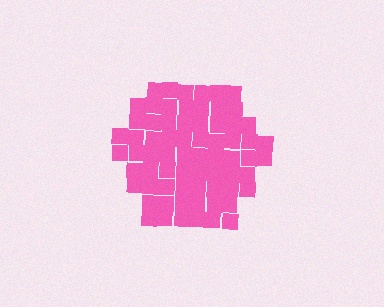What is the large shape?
The large shape is a hexagon.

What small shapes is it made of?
It is made of small squares.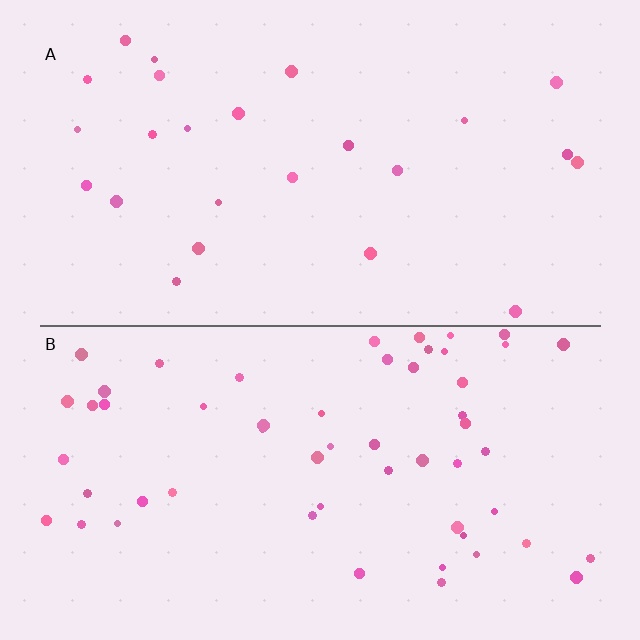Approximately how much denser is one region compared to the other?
Approximately 2.3× — region B over region A.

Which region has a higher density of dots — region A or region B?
B (the bottom).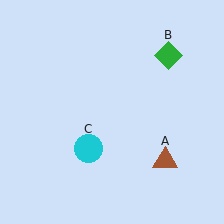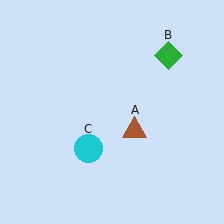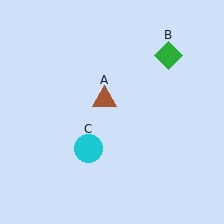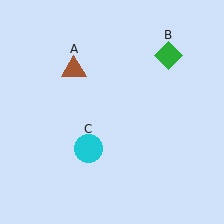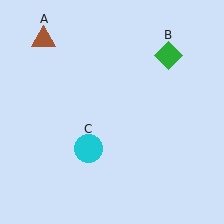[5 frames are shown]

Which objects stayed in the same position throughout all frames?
Green diamond (object B) and cyan circle (object C) remained stationary.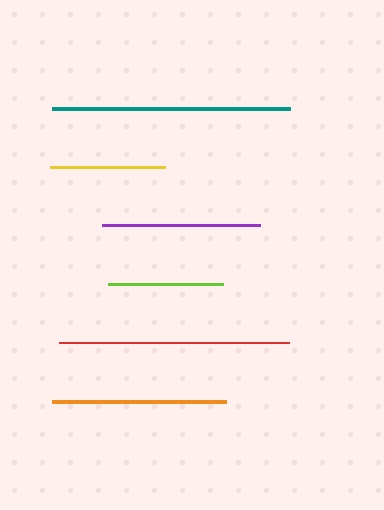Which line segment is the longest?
The teal line is the longest at approximately 238 pixels.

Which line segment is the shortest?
The yellow line is the shortest at approximately 115 pixels.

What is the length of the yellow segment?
The yellow segment is approximately 115 pixels long.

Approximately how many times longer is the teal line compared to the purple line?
The teal line is approximately 1.5 times the length of the purple line.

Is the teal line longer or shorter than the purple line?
The teal line is longer than the purple line.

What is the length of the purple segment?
The purple segment is approximately 159 pixels long.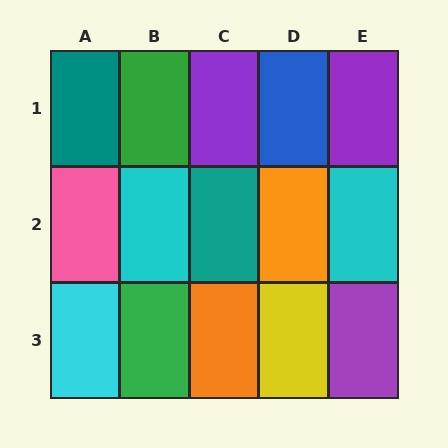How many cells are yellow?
1 cell is yellow.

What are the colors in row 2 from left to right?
Pink, cyan, teal, orange, cyan.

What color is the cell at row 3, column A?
Cyan.